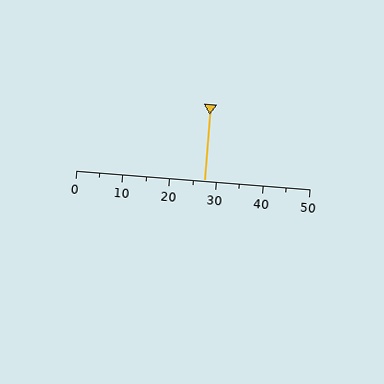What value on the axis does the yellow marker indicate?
The marker indicates approximately 27.5.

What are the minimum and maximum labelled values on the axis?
The axis runs from 0 to 50.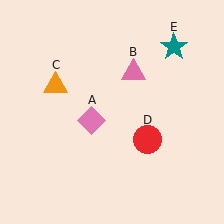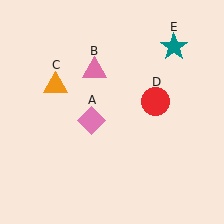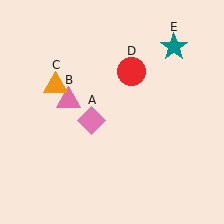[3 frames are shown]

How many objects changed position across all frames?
2 objects changed position: pink triangle (object B), red circle (object D).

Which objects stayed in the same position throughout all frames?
Pink diamond (object A) and orange triangle (object C) and teal star (object E) remained stationary.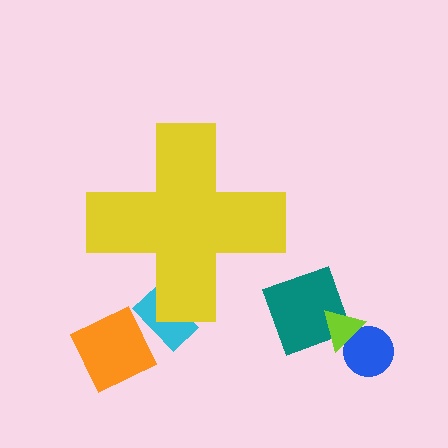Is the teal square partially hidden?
No, the teal square is fully visible.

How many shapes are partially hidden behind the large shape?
1 shape is partially hidden.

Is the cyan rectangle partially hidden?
Yes, the cyan rectangle is partially hidden behind the yellow cross.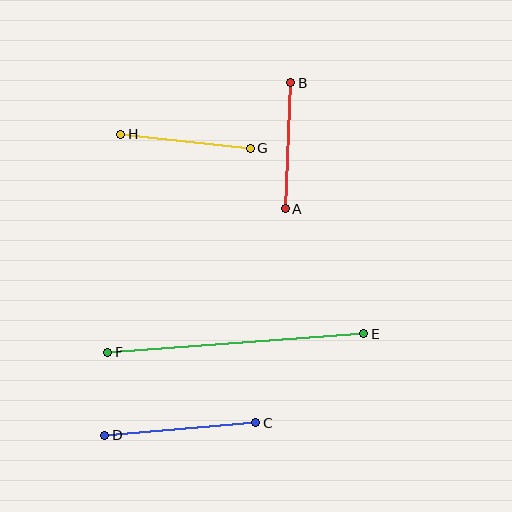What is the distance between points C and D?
The distance is approximately 151 pixels.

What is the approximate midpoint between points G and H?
The midpoint is at approximately (186, 141) pixels.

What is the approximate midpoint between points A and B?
The midpoint is at approximately (288, 146) pixels.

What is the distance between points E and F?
The distance is approximately 257 pixels.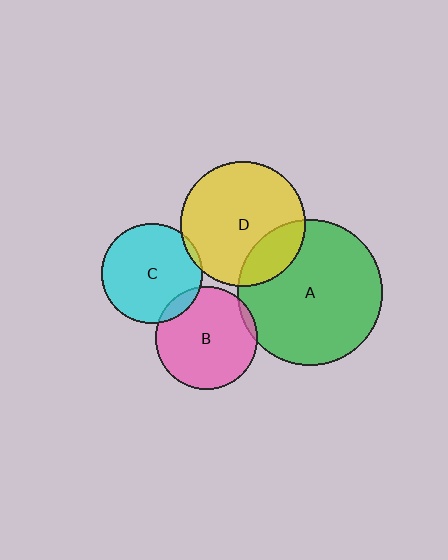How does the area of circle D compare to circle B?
Approximately 1.5 times.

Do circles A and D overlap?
Yes.